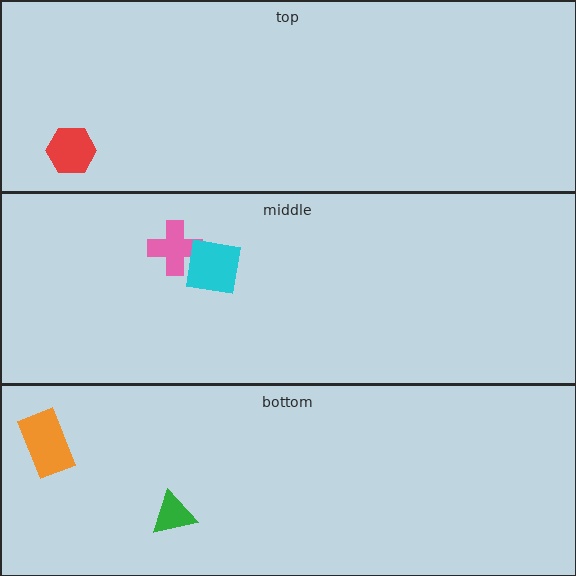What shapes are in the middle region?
The pink cross, the cyan square.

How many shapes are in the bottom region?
2.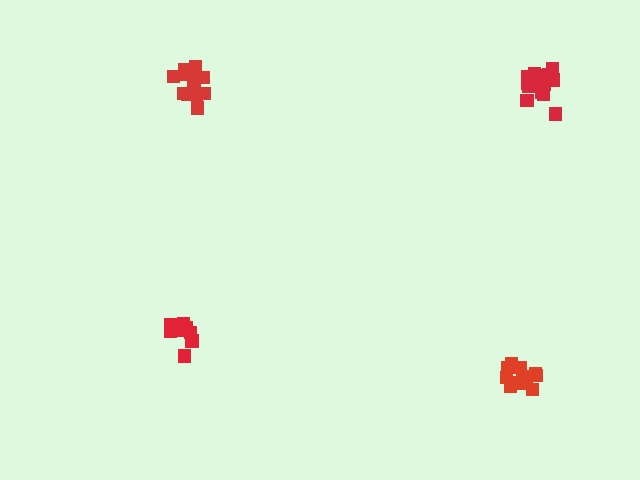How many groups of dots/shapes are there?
There are 4 groups.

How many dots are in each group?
Group 1: 14 dots, Group 2: 11 dots, Group 3: 15 dots, Group 4: 12 dots (52 total).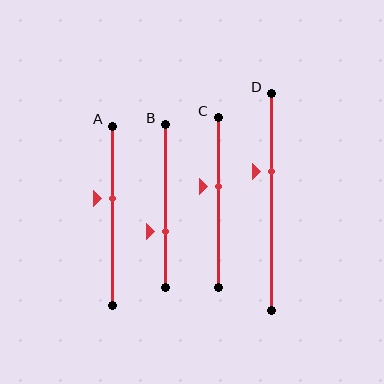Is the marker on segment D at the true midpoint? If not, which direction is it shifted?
No, the marker on segment D is shifted upward by about 14% of the segment length.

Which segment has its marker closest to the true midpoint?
Segment C has its marker closest to the true midpoint.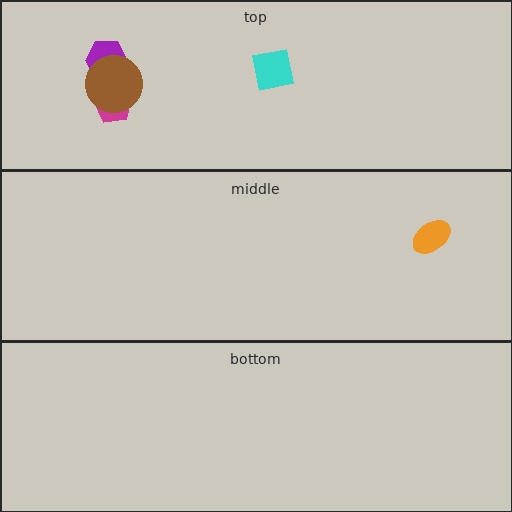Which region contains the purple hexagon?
The top region.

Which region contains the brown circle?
The top region.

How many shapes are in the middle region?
1.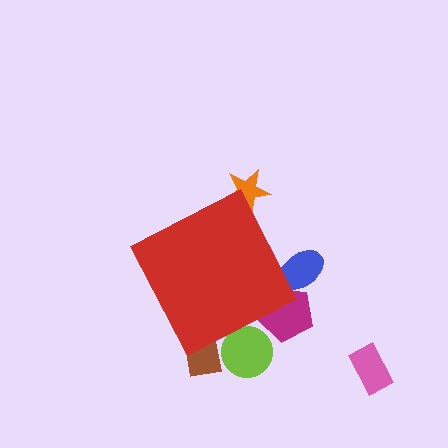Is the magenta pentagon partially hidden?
Yes, the magenta pentagon is partially hidden behind the red diamond.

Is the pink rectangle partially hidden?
No, the pink rectangle is fully visible.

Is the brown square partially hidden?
Yes, the brown square is partially hidden behind the red diamond.